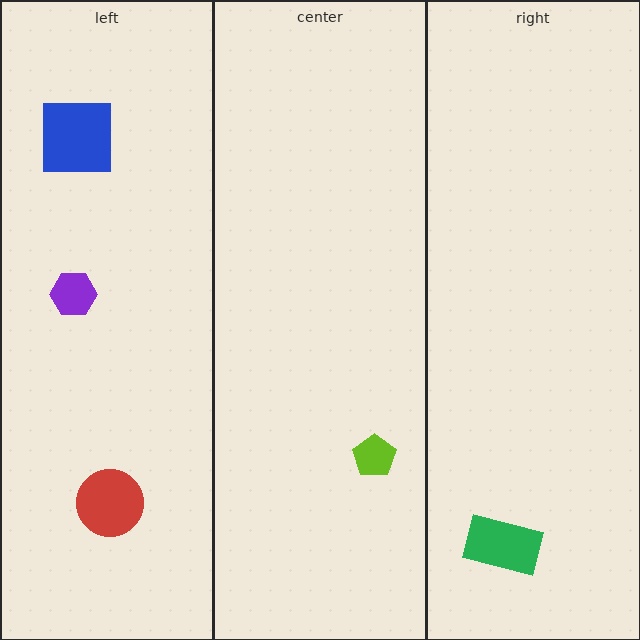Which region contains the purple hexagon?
The left region.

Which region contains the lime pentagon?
The center region.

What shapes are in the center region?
The lime pentagon.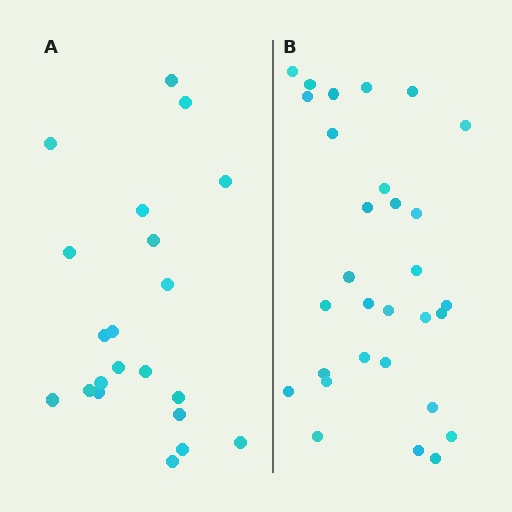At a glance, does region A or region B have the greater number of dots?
Region B (the right region) has more dots.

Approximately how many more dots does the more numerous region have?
Region B has roughly 8 or so more dots than region A.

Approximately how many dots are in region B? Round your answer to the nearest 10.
About 30 dots.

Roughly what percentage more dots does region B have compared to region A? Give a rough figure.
About 45% more.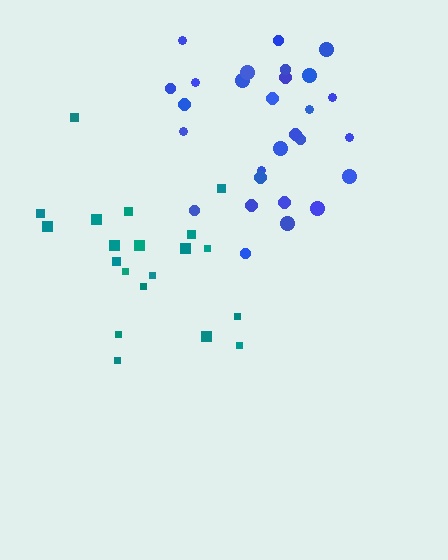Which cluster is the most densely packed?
Blue.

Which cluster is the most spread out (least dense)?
Teal.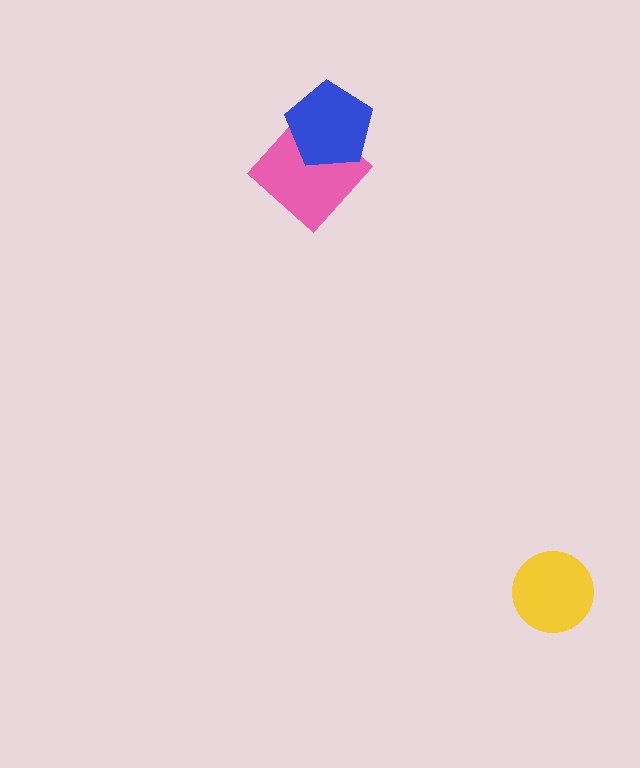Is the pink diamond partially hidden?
Yes, it is partially covered by another shape.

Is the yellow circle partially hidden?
No, no other shape covers it.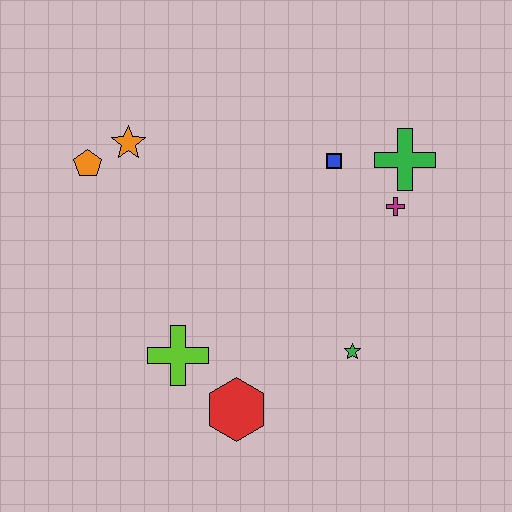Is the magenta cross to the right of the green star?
Yes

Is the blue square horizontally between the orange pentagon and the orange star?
No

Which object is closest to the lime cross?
The red hexagon is closest to the lime cross.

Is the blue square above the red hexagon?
Yes